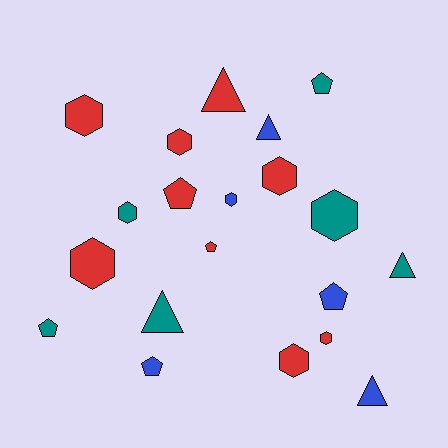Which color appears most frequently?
Red, with 9 objects.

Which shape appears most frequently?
Hexagon, with 9 objects.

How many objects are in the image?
There are 20 objects.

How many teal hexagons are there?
There are 2 teal hexagons.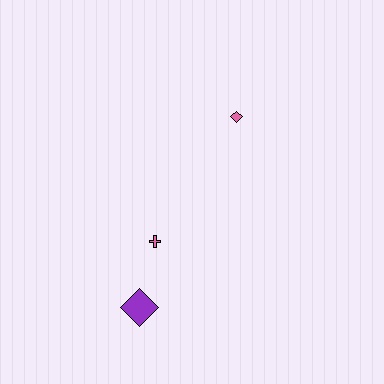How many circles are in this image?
There are no circles.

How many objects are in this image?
There are 3 objects.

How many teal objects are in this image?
There are no teal objects.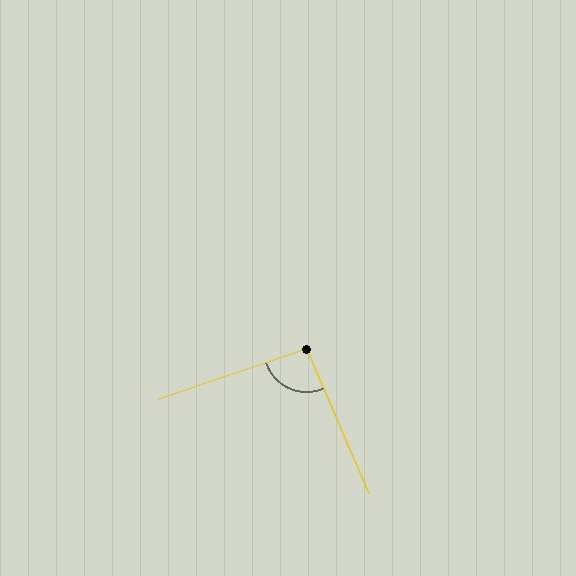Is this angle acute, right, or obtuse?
It is approximately a right angle.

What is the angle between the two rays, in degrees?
Approximately 95 degrees.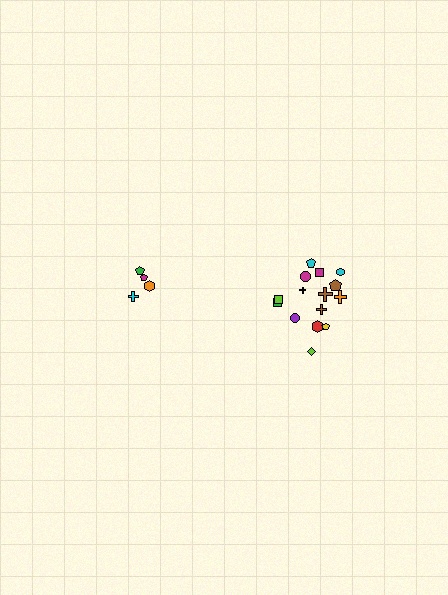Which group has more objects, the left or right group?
The right group.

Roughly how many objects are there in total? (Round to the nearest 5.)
Roughly 20 objects in total.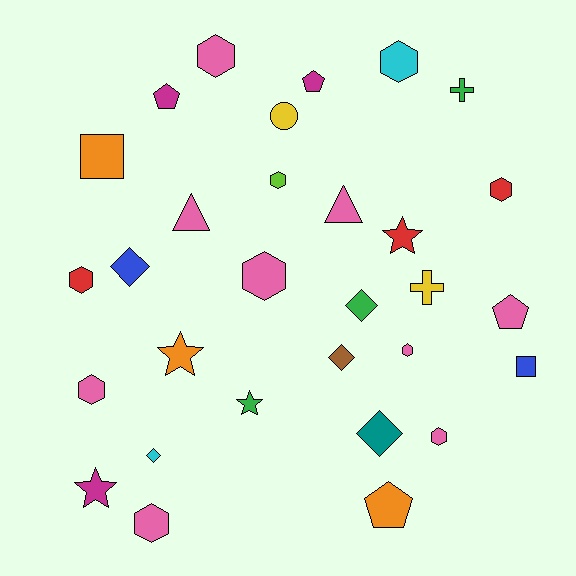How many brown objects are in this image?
There is 1 brown object.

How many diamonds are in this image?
There are 5 diamonds.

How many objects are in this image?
There are 30 objects.